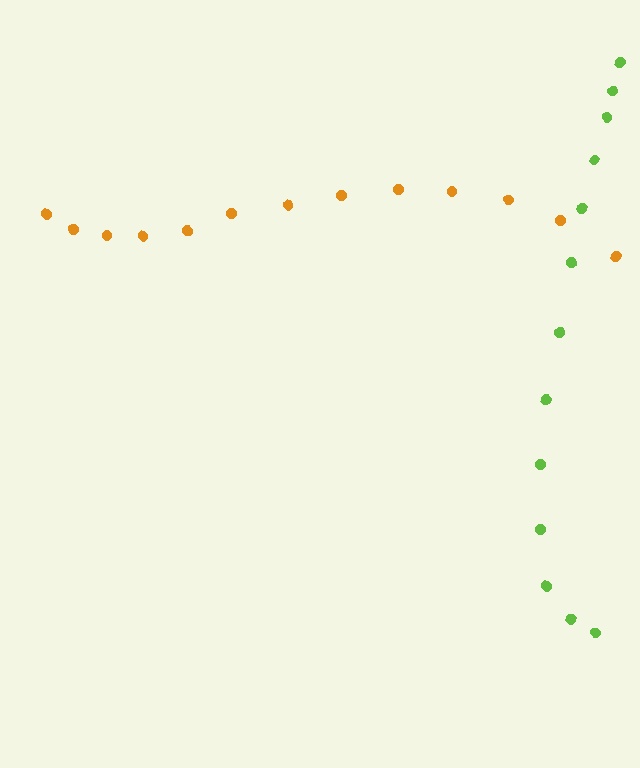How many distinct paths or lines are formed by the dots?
There are 2 distinct paths.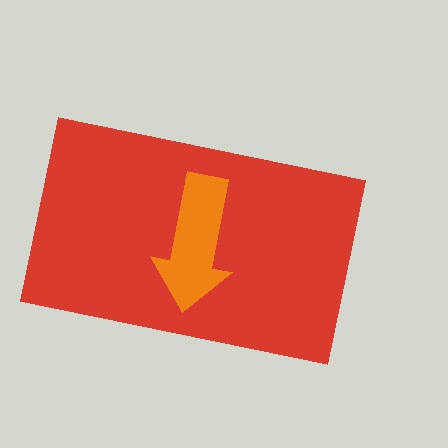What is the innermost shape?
The orange arrow.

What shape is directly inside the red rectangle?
The orange arrow.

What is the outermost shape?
The red rectangle.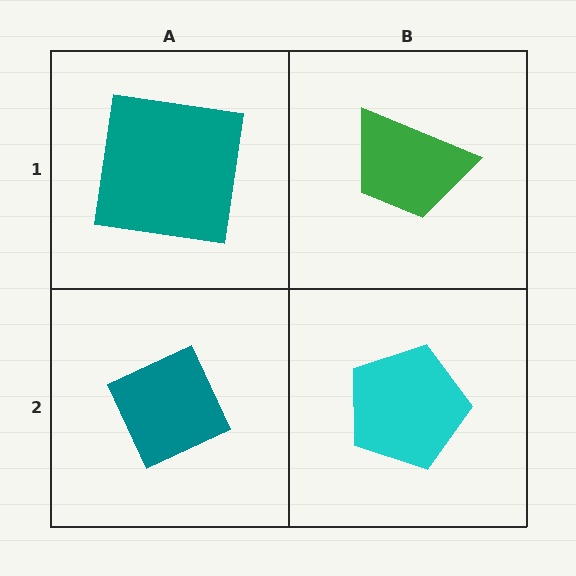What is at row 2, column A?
A teal diamond.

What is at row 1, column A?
A teal square.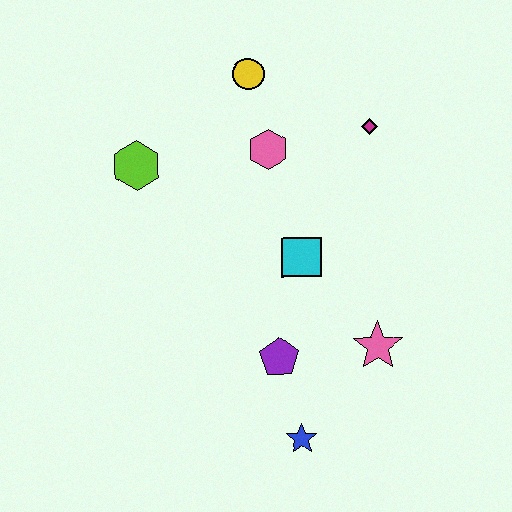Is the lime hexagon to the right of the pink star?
No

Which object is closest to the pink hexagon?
The yellow circle is closest to the pink hexagon.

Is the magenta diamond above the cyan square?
Yes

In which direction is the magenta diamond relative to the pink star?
The magenta diamond is above the pink star.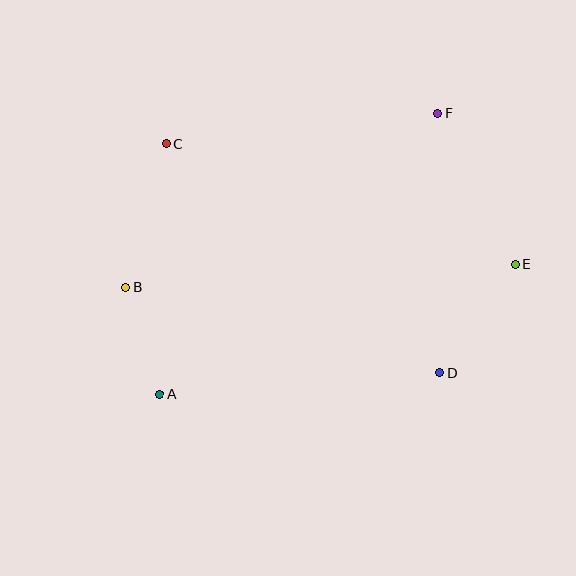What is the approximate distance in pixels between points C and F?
The distance between C and F is approximately 273 pixels.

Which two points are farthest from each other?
Points A and F are farthest from each other.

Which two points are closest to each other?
Points A and B are closest to each other.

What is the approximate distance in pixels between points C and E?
The distance between C and E is approximately 368 pixels.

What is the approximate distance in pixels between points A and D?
The distance between A and D is approximately 281 pixels.